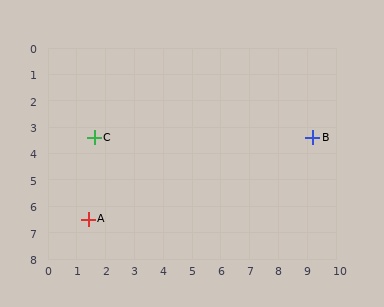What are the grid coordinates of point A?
Point A is at approximately (1.4, 6.5).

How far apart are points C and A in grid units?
Points C and A are about 3.1 grid units apart.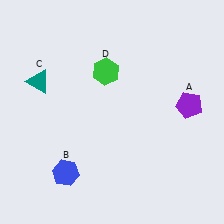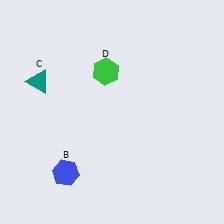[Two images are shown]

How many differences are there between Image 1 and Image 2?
There is 1 difference between the two images.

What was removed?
The purple pentagon (A) was removed in Image 2.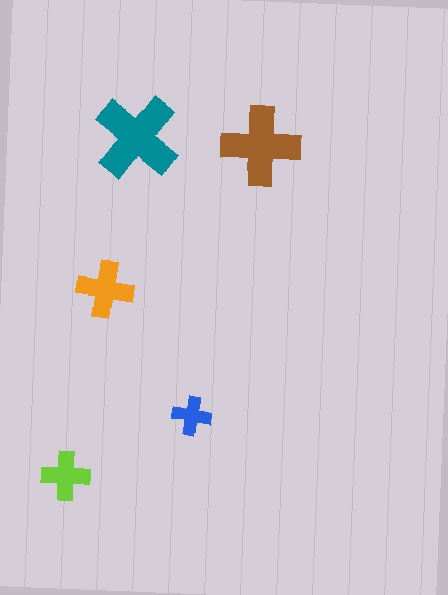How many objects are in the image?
There are 5 objects in the image.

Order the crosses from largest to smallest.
the teal one, the brown one, the orange one, the lime one, the blue one.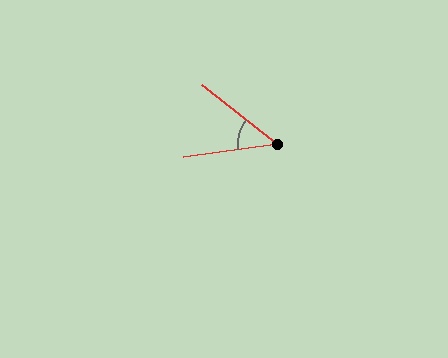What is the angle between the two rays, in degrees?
Approximately 47 degrees.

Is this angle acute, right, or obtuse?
It is acute.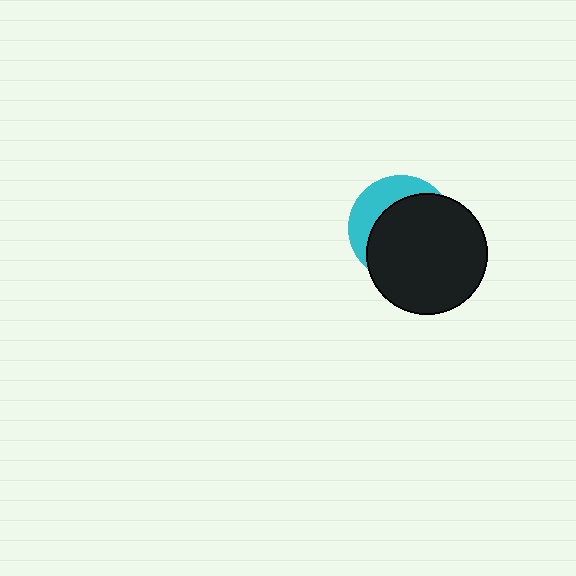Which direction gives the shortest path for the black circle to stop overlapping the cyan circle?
Moving toward the lower-right gives the shortest separation.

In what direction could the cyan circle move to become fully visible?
The cyan circle could move toward the upper-left. That would shift it out from behind the black circle entirely.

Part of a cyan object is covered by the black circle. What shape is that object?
It is a circle.